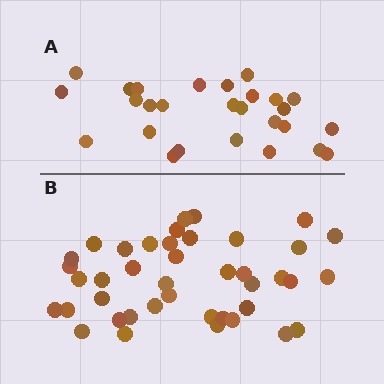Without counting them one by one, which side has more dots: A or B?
Region B (the bottom region) has more dots.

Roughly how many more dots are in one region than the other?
Region B has approximately 15 more dots than region A.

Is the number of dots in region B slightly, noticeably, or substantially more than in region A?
Region B has substantially more. The ratio is roughly 1.5 to 1.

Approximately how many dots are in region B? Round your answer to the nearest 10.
About 40 dots. (The exact count is 41, which rounds to 40.)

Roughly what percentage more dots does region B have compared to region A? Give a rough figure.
About 50% more.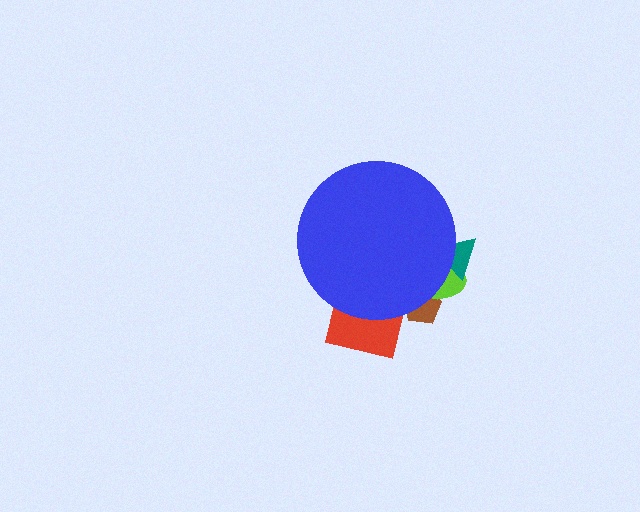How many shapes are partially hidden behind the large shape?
4 shapes are partially hidden.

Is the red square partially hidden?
Yes, the red square is partially hidden behind the blue circle.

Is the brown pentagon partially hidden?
Yes, the brown pentagon is partially hidden behind the blue circle.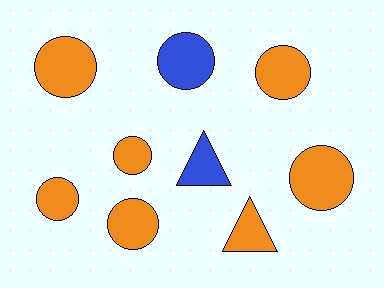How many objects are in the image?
There are 9 objects.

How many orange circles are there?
There are 6 orange circles.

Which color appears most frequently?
Orange, with 7 objects.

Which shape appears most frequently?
Circle, with 7 objects.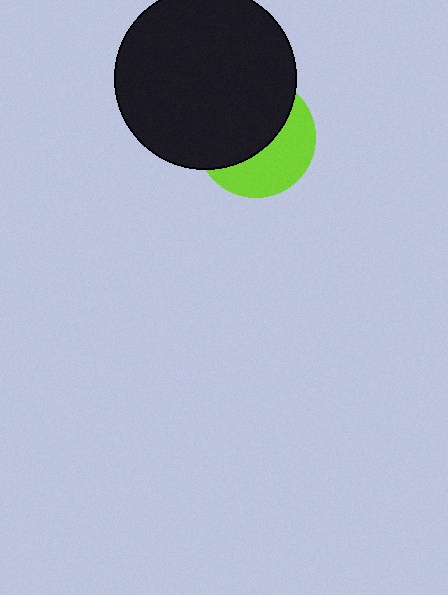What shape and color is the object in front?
The object in front is a black circle.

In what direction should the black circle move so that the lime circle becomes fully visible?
The black circle should move toward the upper-left. That is the shortest direction to clear the overlap and leave the lime circle fully visible.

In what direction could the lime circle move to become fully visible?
The lime circle could move toward the lower-right. That would shift it out from behind the black circle entirely.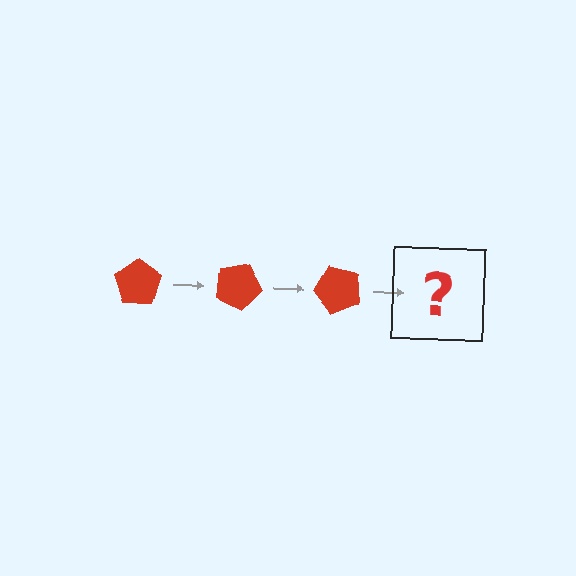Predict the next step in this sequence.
The next step is a red pentagon rotated 75 degrees.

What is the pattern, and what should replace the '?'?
The pattern is that the pentagon rotates 25 degrees each step. The '?' should be a red pentagon rotated 75 degrees.